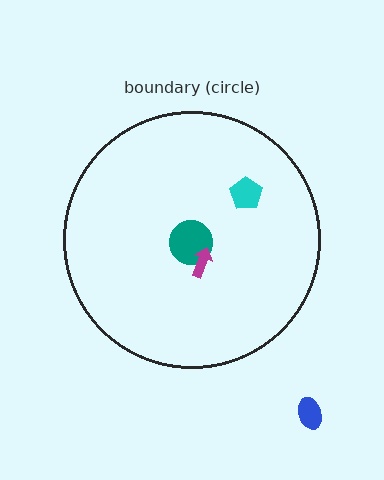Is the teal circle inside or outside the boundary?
Inside.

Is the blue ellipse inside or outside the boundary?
Outside.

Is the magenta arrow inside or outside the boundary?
Inside.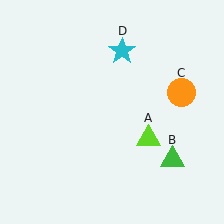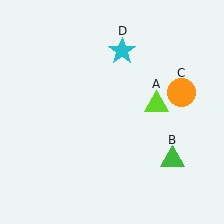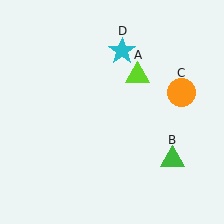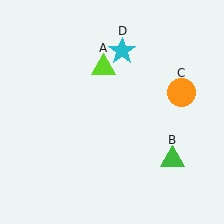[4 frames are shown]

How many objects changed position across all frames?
1 object changed position: lime triangle (object A).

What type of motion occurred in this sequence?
The lime triangle (object A) rotated counterclockwise around the center of the scene.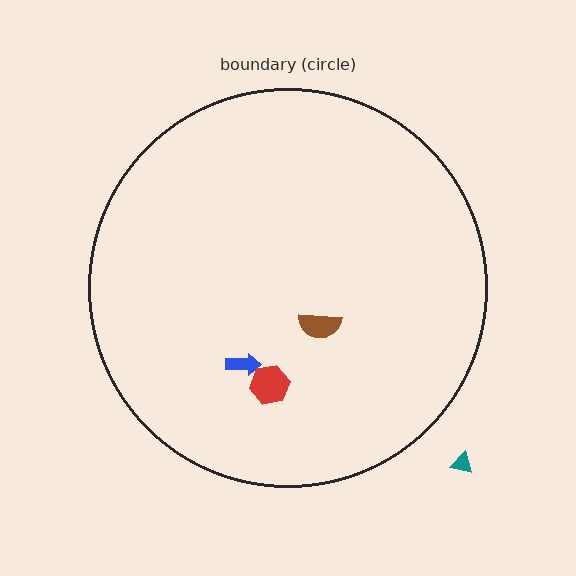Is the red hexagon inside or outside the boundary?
Inside.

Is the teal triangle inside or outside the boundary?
Outside.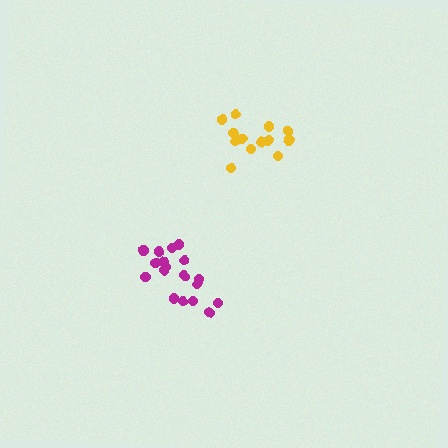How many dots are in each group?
Group 1: 14 dots, Group 2: 19 dots (33 total).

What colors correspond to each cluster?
The clusters are colored: yellow, magenta.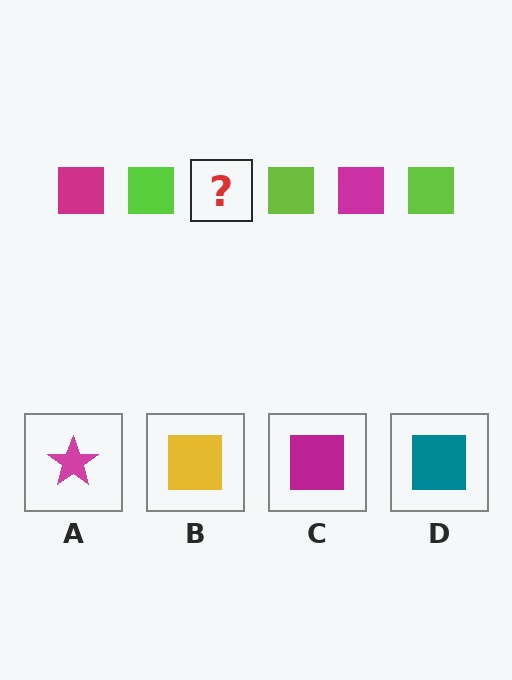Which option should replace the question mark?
Option C.